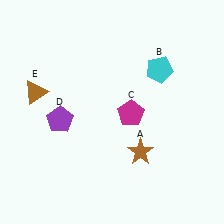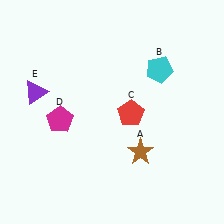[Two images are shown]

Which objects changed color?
C changed from magenta to red. D changed from purple to magenta. E changed from brown to purple.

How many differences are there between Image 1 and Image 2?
There are 3 differences between the two images.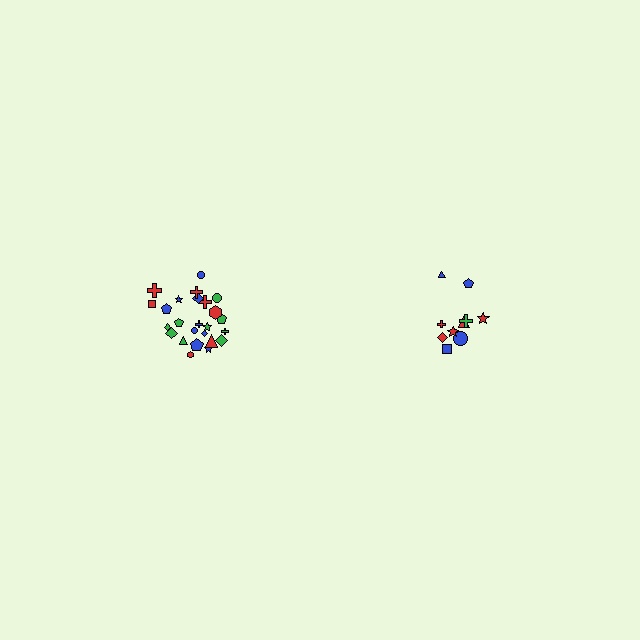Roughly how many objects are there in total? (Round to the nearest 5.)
Roughly 35 objects in total.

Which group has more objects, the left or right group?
The left group.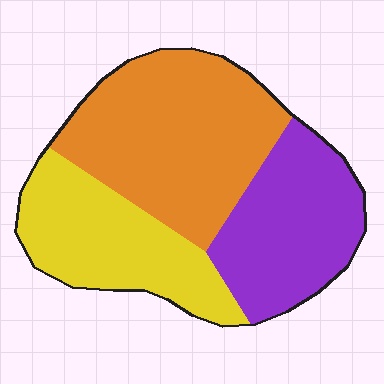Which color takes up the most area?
Orange, at roughly 40%.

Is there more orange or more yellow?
Orange.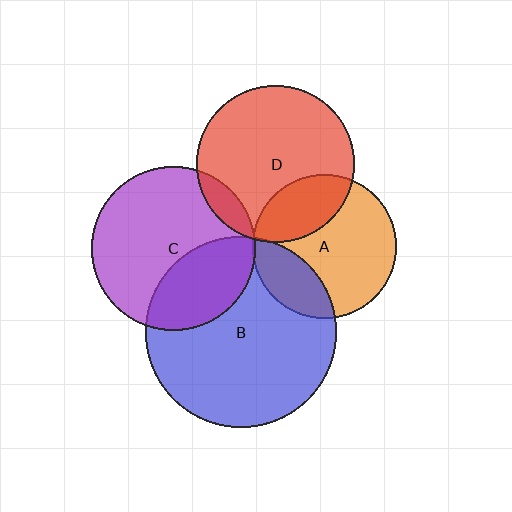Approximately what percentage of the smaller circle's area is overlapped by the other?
Approximately 25%.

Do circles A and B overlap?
Yes.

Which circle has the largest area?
Circle B (blue).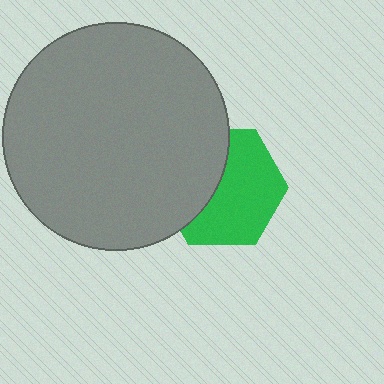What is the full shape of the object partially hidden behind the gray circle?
The partially hidden object is a green hexagon.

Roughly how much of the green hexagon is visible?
About half of it is visible (roughly 60%).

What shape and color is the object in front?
The object in front is a gray circle.